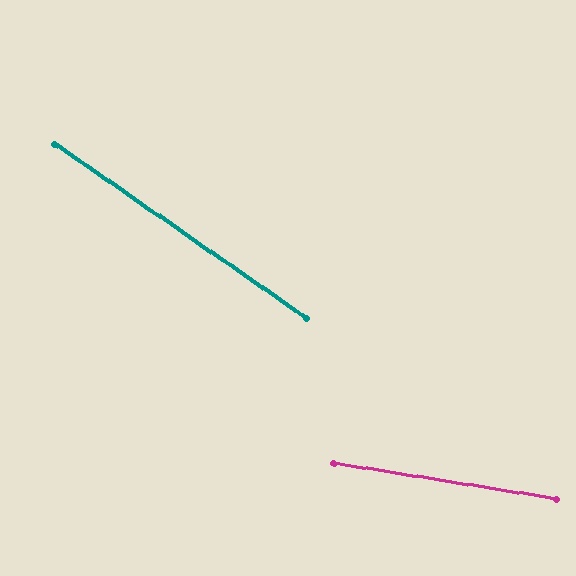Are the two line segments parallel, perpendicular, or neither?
Neither parallel nor perpendicular — they differ by about 26°.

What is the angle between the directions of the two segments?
Approximately 26 degrees.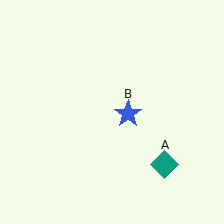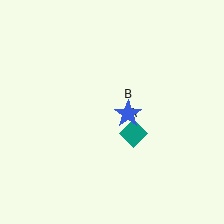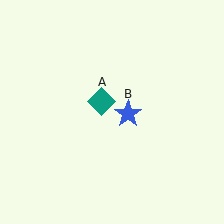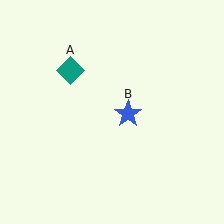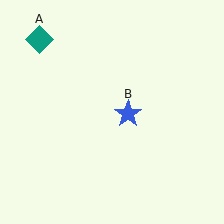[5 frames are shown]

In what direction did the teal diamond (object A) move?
The teal diamond (object A) moved up and to the left.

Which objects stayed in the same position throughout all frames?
Blue star (object B) remained stationary.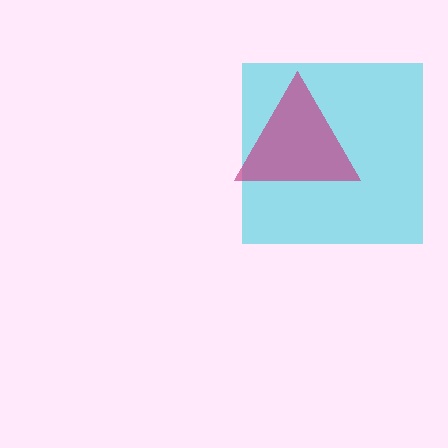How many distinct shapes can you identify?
There are 2 distinct shapes: a cyan square, a magenta triangle.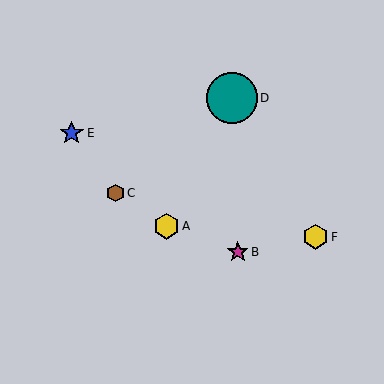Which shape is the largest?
The teal circle (labeled D) is the largest.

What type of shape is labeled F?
Shape F is a yellow hexagon.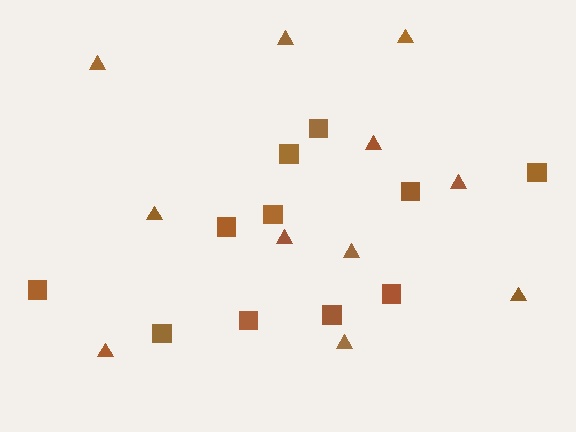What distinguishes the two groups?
There are 2 groups: one group of squares (11) and one group of triangles (11).